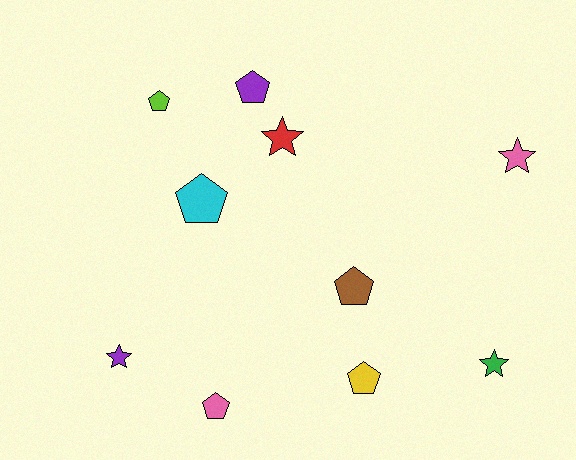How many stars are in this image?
There are 4 stars.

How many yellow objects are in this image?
There is 1 yellow object.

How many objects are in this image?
There are 10 objects.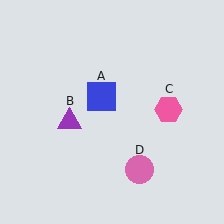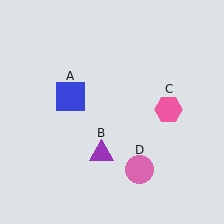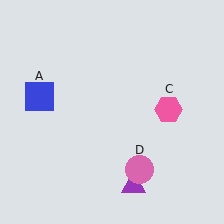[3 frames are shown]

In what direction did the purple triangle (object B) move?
The purple triangle (object B) moved down and to the right.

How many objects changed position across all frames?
2 objects changed position: blue square (object A), purple triangle (object B).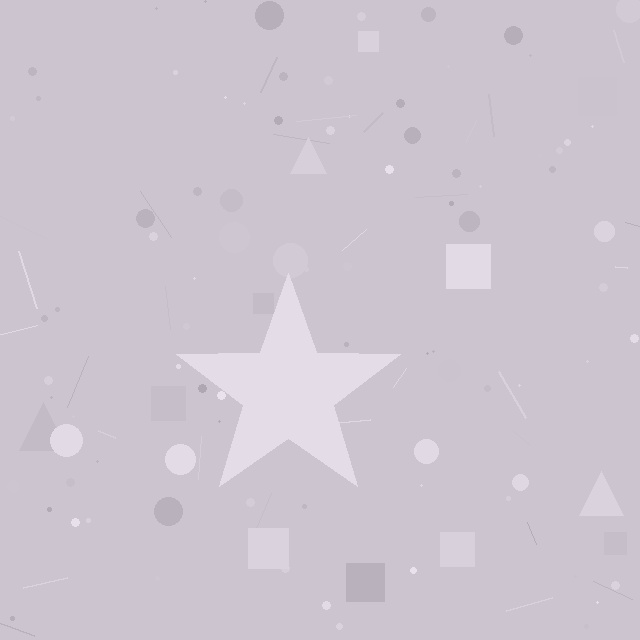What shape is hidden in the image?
A star is hidden in the image.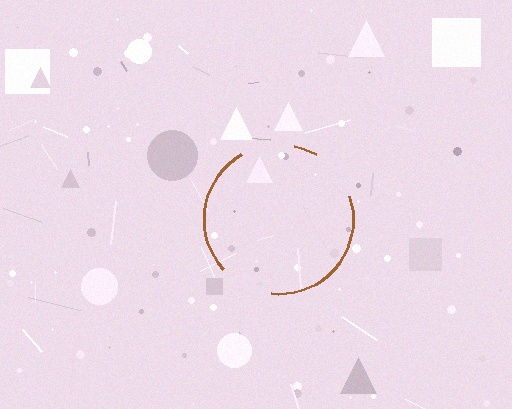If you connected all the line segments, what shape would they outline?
They would outline a circle.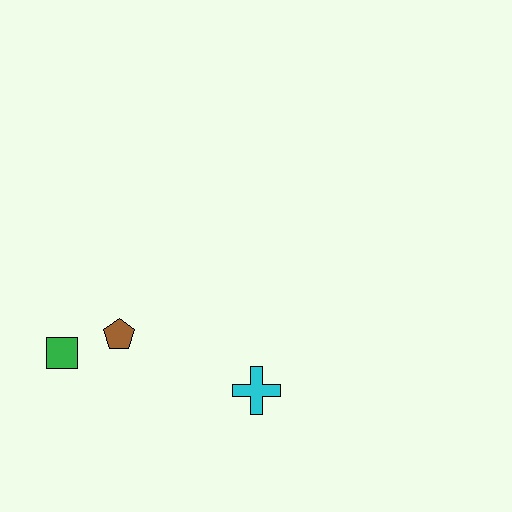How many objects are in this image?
There are 3 objects.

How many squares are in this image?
There is 1 square.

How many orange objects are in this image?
There are no orange objects.